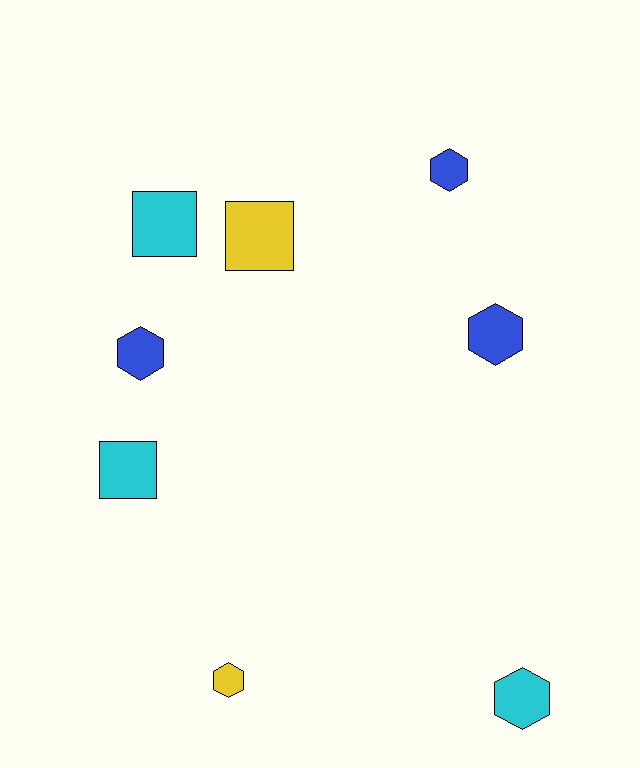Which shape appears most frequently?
Hexagon, with 5 objects.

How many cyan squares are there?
There are 2 cyan squares.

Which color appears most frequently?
Blue, with 3 objects.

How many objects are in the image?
There are 8 objects.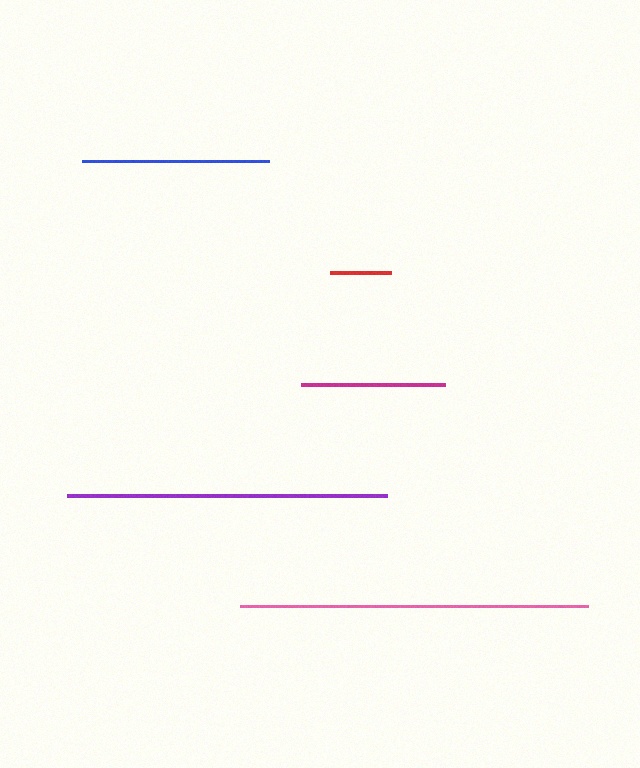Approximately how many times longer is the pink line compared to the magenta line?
The pink line is approximately 2.4 times the length of the magenta line.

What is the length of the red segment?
The red segment is approximately 60 pixels long.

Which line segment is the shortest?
The red line is the shortest at approximately 60 pixels.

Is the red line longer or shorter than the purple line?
The purple line is longer than the red line.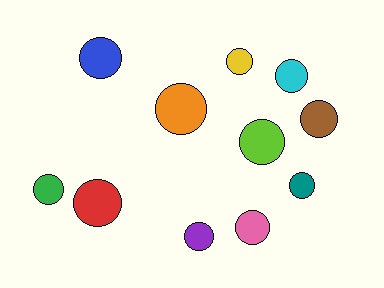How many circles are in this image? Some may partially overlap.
There are 11 circles.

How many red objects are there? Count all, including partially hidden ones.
There is 1 red object.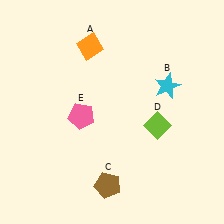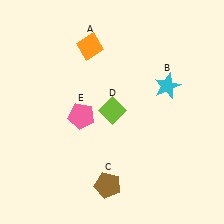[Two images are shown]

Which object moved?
The lime diamond (D) moved left.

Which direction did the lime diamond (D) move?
The lime diamond (D) moved left.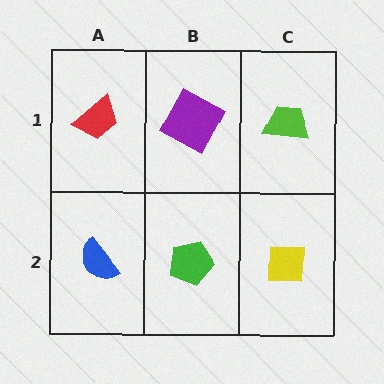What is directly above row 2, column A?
A red trapezoid.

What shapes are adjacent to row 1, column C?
A yellow square (row 2, column C), a purple square (row 1, column B).